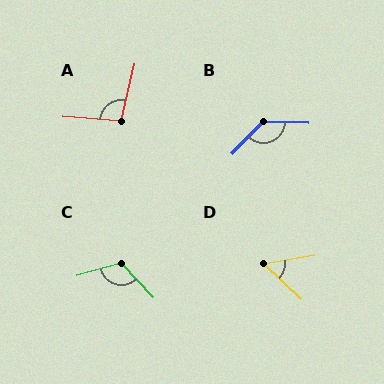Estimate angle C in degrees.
Approximately 118 degrees.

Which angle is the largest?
B, at approximately 132 degrees.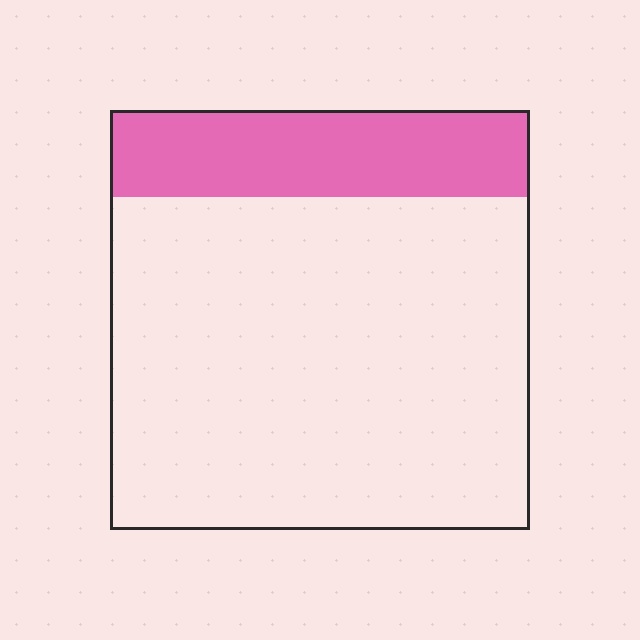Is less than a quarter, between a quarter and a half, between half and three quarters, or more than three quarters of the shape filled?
Less than a quarter.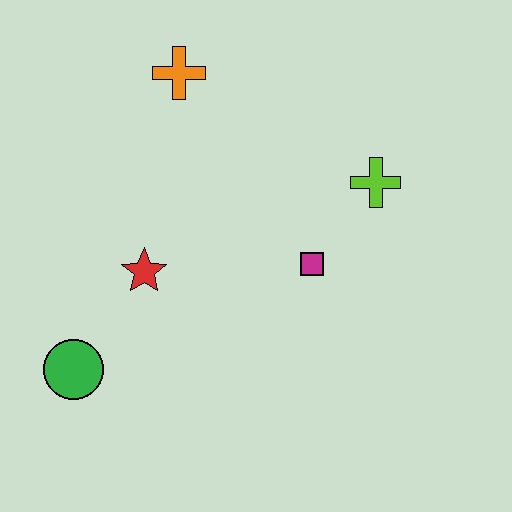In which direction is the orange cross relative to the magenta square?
The orange cross is above the magenta square.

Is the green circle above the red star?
No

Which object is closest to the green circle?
The red star is closest to the green circle.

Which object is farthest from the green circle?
The lime cross is farthest from the green circle.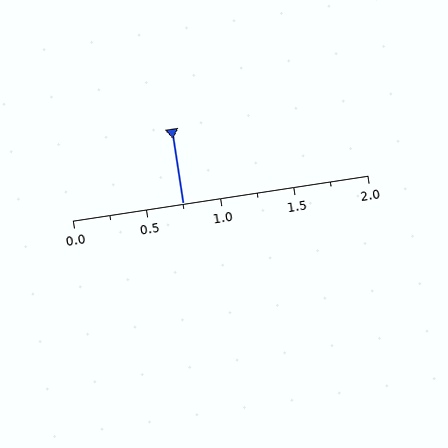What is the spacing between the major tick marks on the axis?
The major ticks are spaced 0.5 apart.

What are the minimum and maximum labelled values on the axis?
The axis runs from 0.0 to 2.0.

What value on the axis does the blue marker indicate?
The marker indicates approximately 0.75.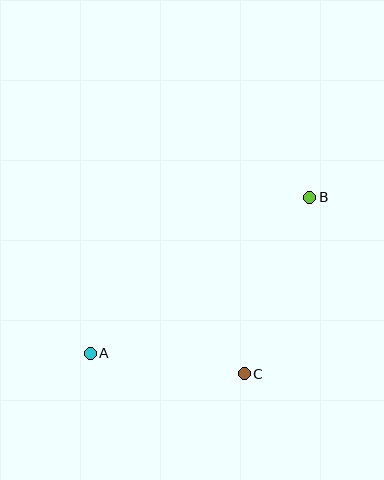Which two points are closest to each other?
Points A and C are closest to each other.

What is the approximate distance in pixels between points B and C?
The distance between B and C is approximately 188 pixels.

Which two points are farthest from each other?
Points A and B are farthest from each other.